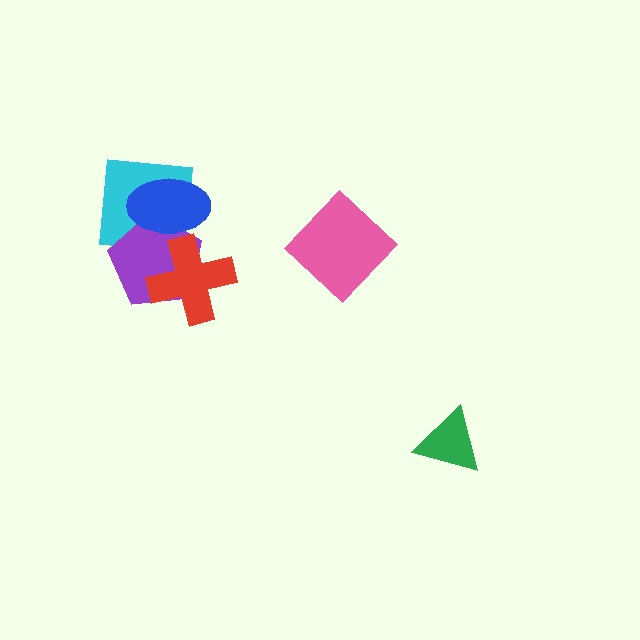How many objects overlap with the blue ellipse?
3 objects overlap with the blue ellipse.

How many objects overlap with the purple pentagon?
3 objects overlap with the purple pentagon.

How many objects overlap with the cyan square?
2 objects overlap with the cyan square.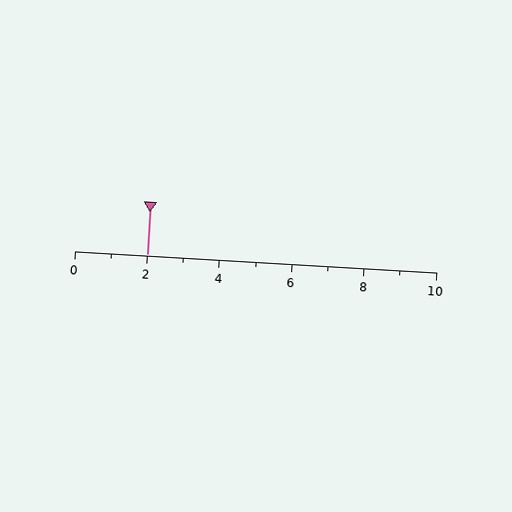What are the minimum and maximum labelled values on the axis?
The axis runs from 0 to 10.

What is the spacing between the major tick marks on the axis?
The major ticks are spaced 2 apart.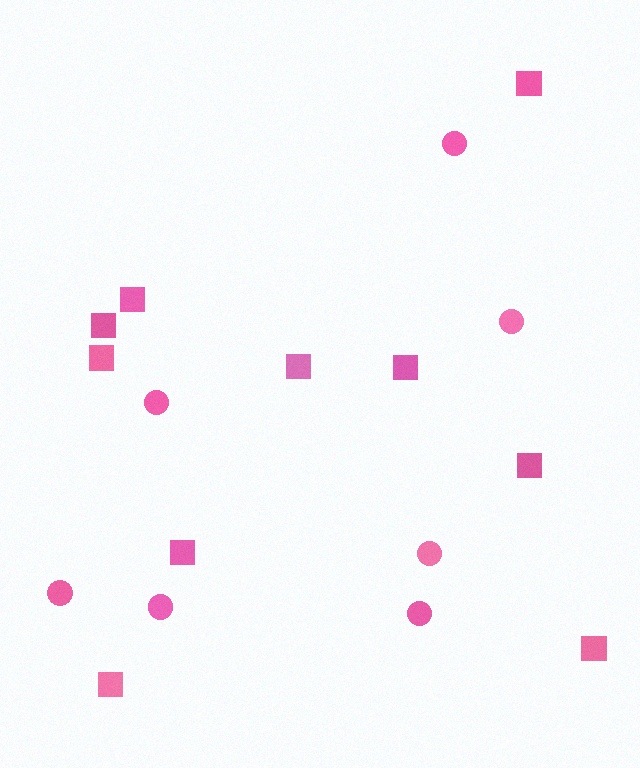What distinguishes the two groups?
There are 2 groups: one group of circles (7) and one group of squares (10).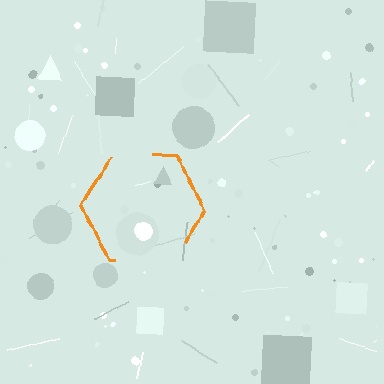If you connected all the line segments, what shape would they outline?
They would outline a hexagon.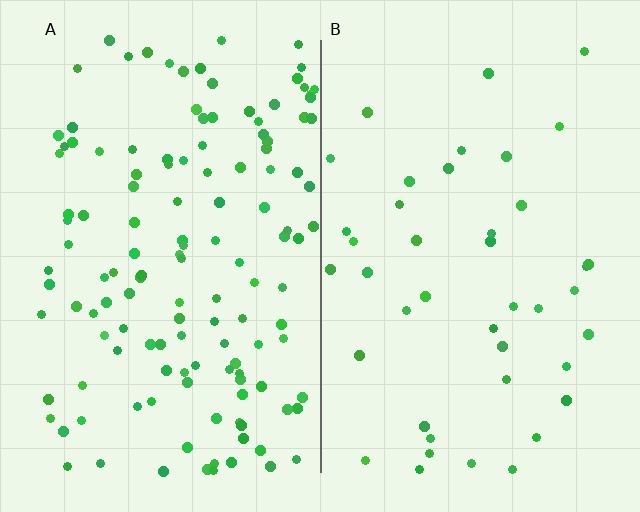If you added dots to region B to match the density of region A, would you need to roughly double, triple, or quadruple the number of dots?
Approximately triple.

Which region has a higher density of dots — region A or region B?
A (the left).